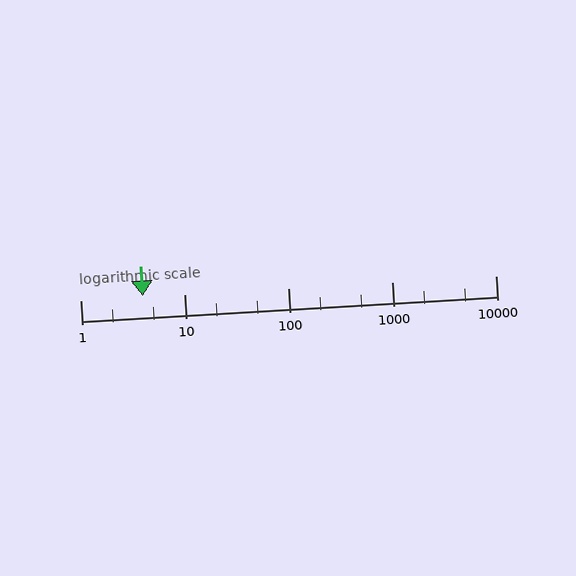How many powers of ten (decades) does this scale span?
The scale spans 4 decades, from 1 to 10000.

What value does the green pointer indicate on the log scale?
The pointer indicates approximately 4.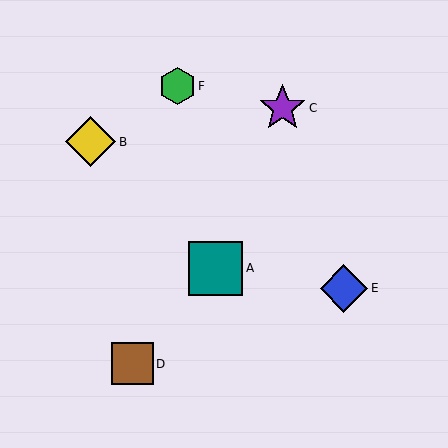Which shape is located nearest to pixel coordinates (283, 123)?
The purple star (labeled C) at (282, 108) is nearest to that location.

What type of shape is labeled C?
Shape C is a purple star.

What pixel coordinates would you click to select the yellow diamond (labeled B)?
Click at (91, 142) to select the yellow diamond B.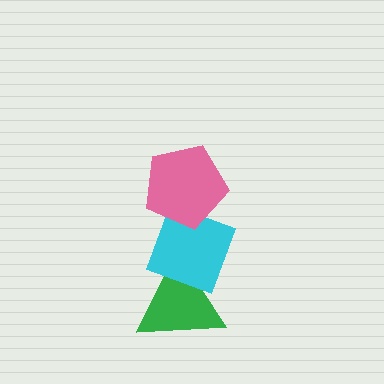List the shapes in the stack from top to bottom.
From top to bottom: the pink pentagon, the cyan diamond, the green triangle.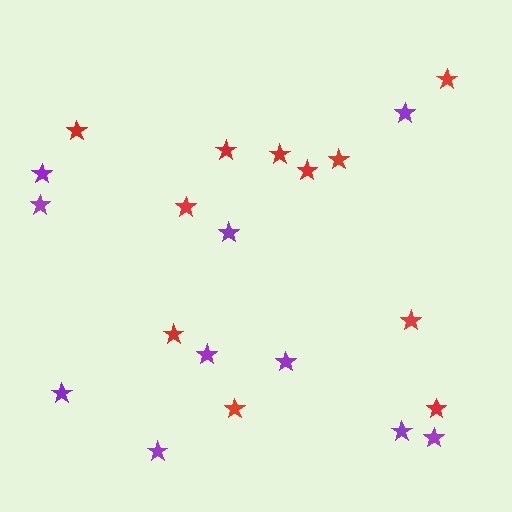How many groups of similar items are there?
There are 2 groups: one group of red stars (11) and one group of purple stars (10).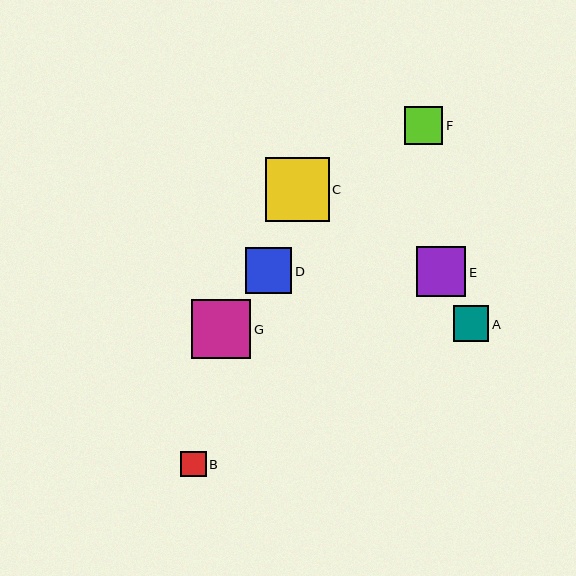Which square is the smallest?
Square B is the smallest with a size of approximately 25 pixels.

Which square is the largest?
Square C is the largest with a size of approximately 64 pixels.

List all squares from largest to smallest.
From largest to smallest: C, G, E, D, F, A, B.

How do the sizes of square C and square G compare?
Square C and square G are approximately the same size.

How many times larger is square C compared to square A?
Square C is approximately 1.8 times the size of square A.